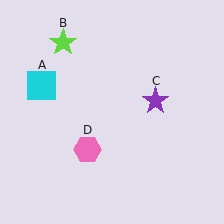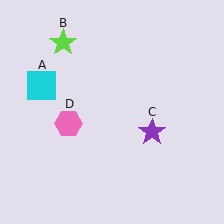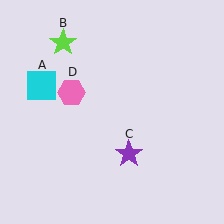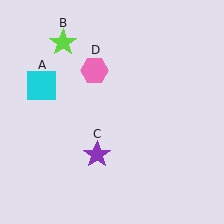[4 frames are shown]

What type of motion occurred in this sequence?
The purple star (object C), pink hexagon (object D) rotated clockwise around the center of the scene.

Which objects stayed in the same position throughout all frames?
Cyan square (object A) and lime star (object B) remained stationary.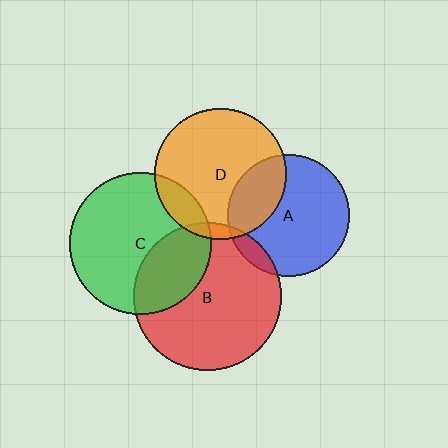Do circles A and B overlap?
Yes.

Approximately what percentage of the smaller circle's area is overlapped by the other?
Approximately 10%.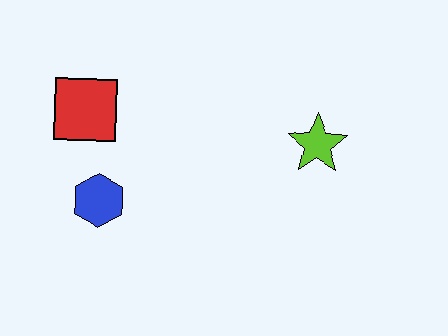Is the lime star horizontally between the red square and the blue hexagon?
No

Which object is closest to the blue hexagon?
The red square is closest to the blue hexagon.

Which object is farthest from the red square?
The lime star is farthest from the red square.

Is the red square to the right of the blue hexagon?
No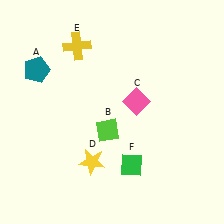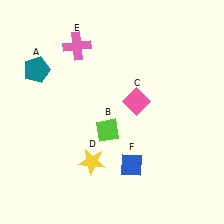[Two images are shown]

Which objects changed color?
E changed from yellow to pink. F changed from green to blue.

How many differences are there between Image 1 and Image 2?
There are 2 differences between the two images.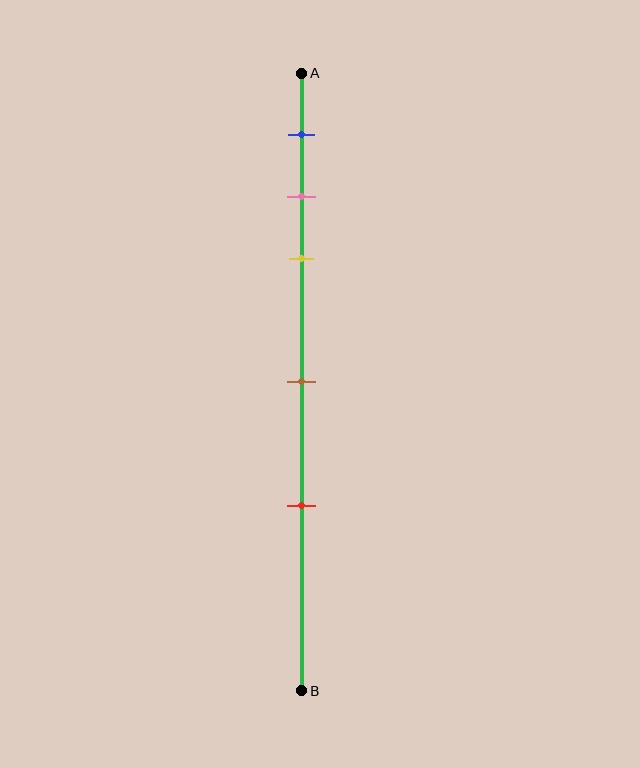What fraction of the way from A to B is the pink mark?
The pink mark is approximately 20% (0.2) of the way from A to B.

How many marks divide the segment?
There are 5 marks dividing the segment.